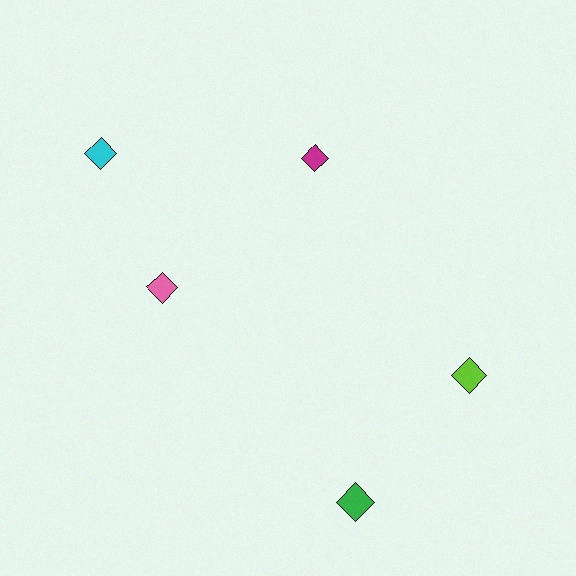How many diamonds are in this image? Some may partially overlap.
There are 5 diamonds.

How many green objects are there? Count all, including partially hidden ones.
There is 1 green object.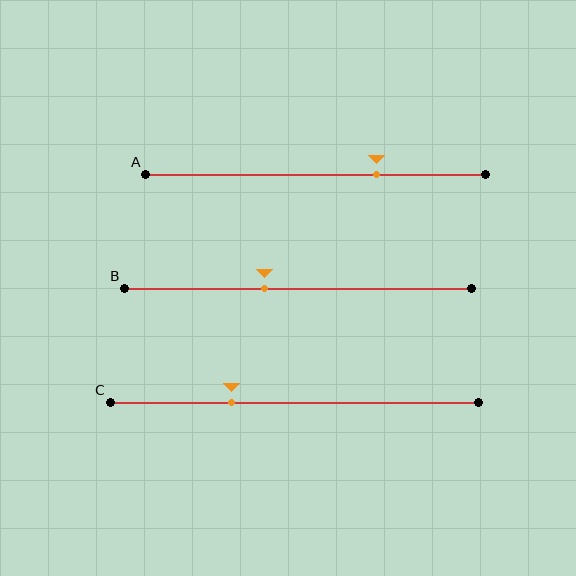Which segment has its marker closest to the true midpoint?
Segment B has its marker closest to the true midpoint.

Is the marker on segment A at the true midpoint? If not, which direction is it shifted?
No, the marker on segment A is shifted to the right by about 18% of the segment length.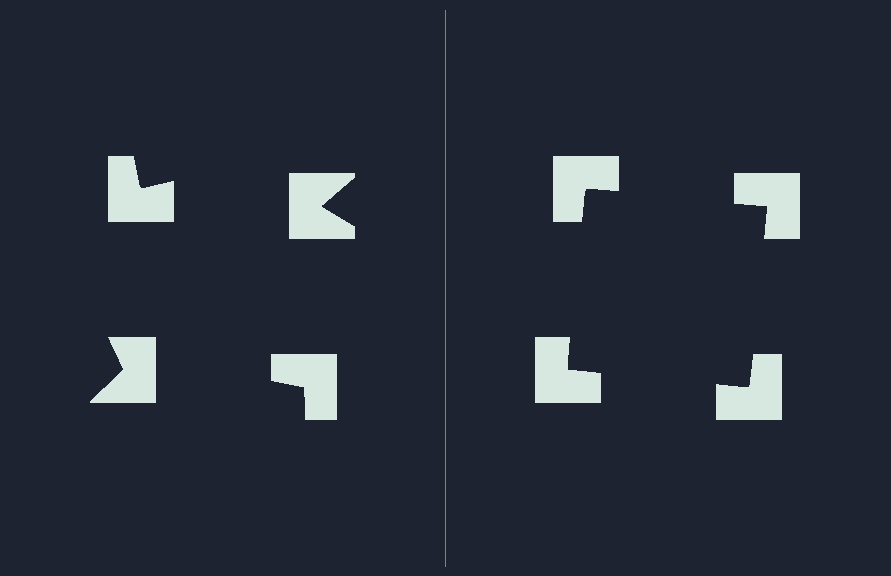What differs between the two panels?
The notched squares are positioned identically on both sides; only the wedge orientations differ. On the right they align to a square; on the left they are misaligned.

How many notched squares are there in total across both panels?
8 — 4 on each side.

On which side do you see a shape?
An illusory square appears on the right side. On the left side the wedge cuts are rotated, so no coherent shape forms.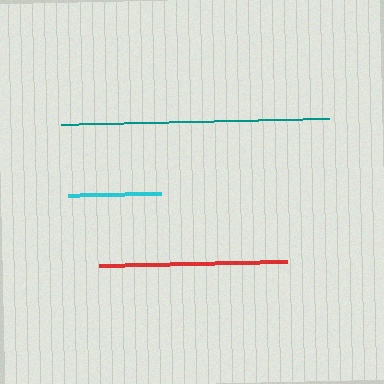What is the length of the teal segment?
The teal segment is approximately 268 pixels long.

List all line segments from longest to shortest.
From longest to shortest: teal, red, cyan.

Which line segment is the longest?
The teal line is the longest at approximately 268 pixels.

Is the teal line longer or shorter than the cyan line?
The teal line is longer than the cyan line.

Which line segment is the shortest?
The cyan line is the shortest at approximately 93 pixels.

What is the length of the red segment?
The red segment is approximately 189 pixels long.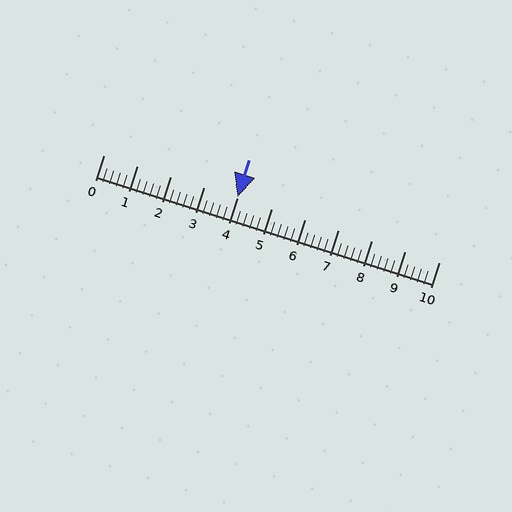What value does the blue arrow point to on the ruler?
The blue arrow points to approximately 4.0.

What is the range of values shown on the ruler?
The ruler shows values from 0 to 10.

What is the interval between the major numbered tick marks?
The major tick marks are spaced 1 units apart.